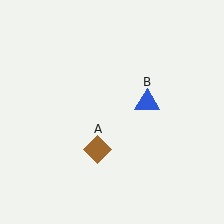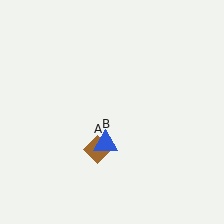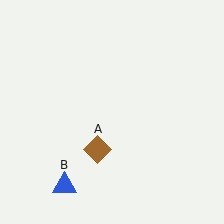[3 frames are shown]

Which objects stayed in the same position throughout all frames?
Brown diamond (object A) remained stationary.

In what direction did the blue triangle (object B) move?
The blue triangle (object B) moved down and to the left.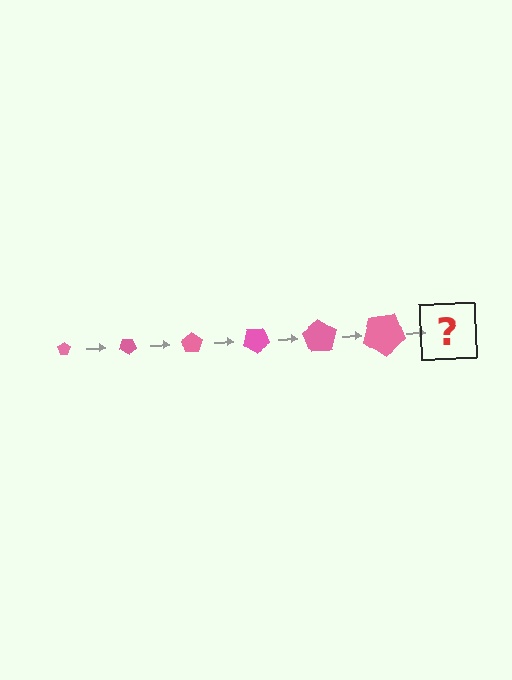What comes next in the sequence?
The next element should be a pentagon, larger than the previous one and rotated 210 degrees from the start.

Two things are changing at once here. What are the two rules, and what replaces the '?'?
The two rules are that the pentagon grows larger each step and it rotates 35 degrees each step. The '?' should be a pentagon, larger than the previous one and rotated 210 degrees from the start.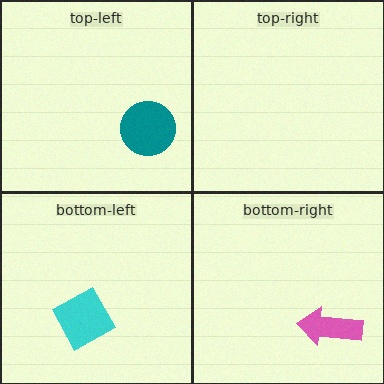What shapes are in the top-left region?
The teal circle.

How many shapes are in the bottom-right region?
1.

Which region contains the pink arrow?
The bottom-right region.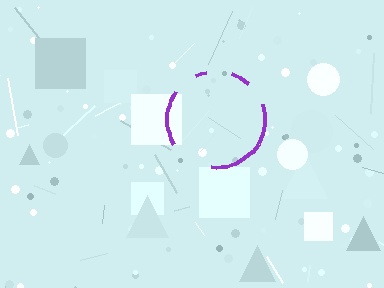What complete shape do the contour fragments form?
The contour fragments form a circle.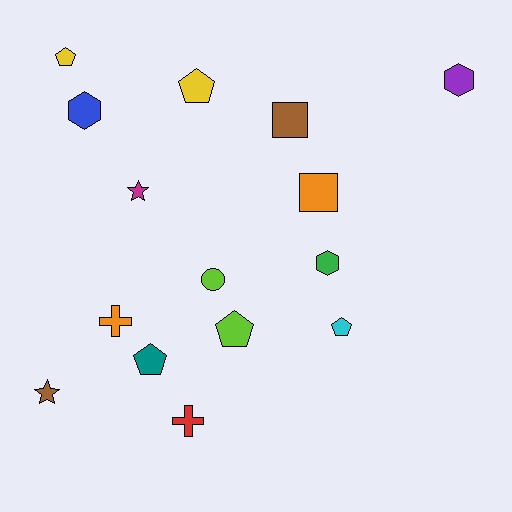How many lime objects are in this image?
There are 2 lime objects.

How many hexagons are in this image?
There are 3 hexagons.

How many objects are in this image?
There are 15 objects.